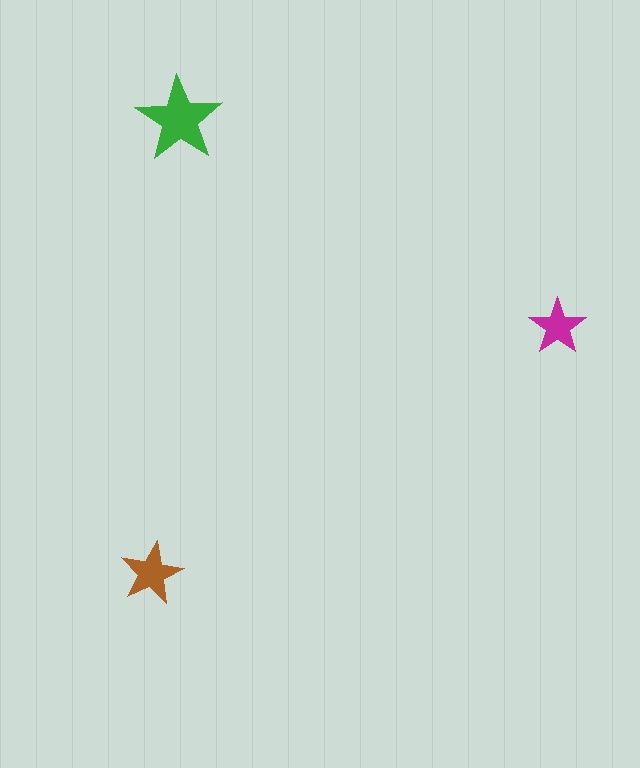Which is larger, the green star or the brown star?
The green one.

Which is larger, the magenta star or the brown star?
The brown one.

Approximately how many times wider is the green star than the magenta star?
About 1.5 times wider.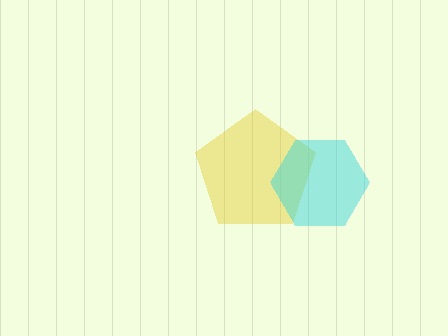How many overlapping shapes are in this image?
There are 2 overlapping shapes in the image.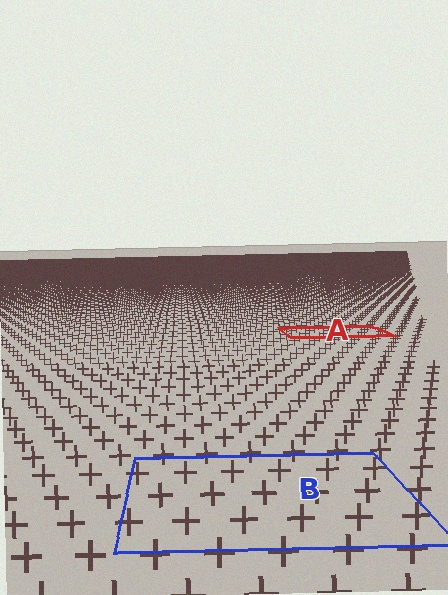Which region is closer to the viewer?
Region B is closer. The texture elements there are larger and more spread out.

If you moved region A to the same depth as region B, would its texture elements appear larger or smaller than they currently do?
They would appear larger. At a closer depth, the same texture elements are projected at a bigger on-screen size.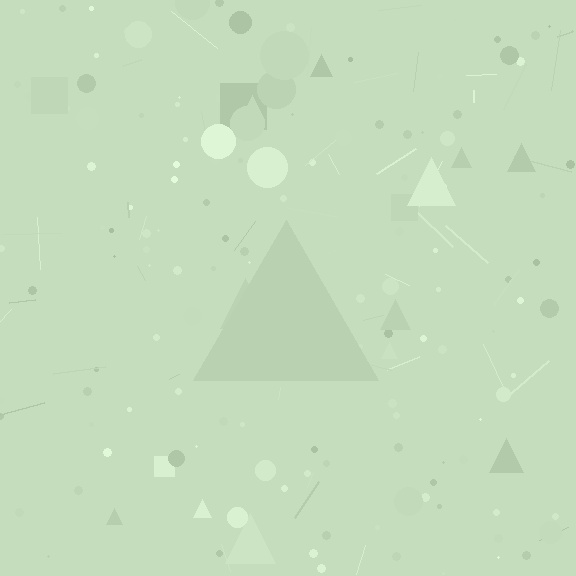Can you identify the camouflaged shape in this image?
The camouflaged shape is a triangle.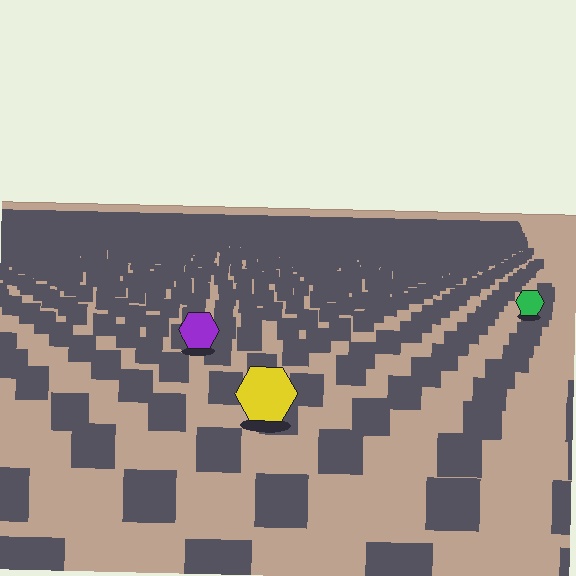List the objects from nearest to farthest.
From nearest to farthest: the yellow hexagon, the purple hexagon, the green hexagon.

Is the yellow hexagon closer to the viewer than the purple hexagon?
Yes. The yellow hexagon is closer — you can tell from the texture gradient: the ground texture is coarser near it.